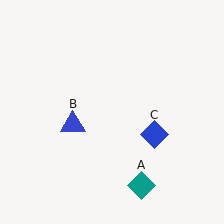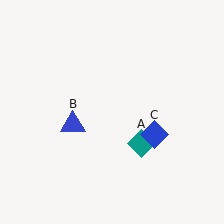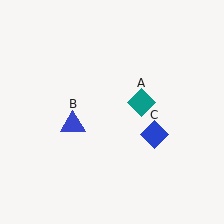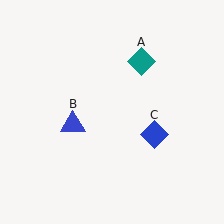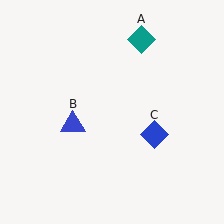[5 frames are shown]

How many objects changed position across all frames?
1 object changed position: teal diamond (object A).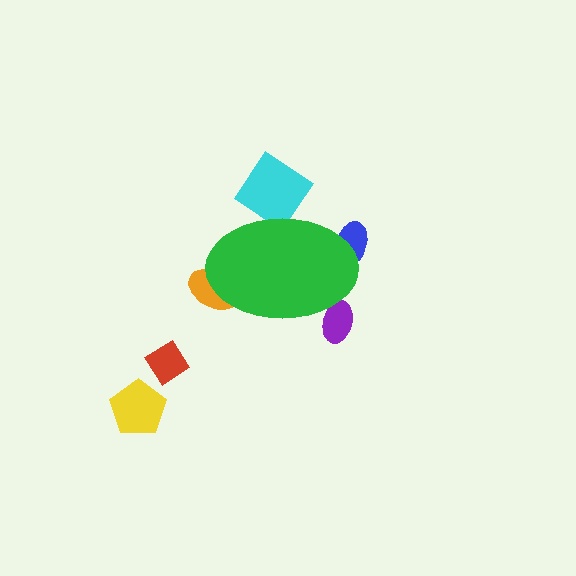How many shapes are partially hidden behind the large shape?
4 shapes are partially hidden.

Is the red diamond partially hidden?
No, the red diamond is fully visible.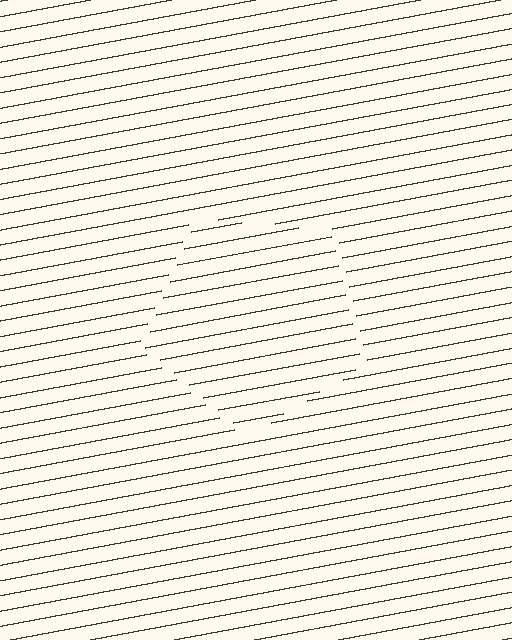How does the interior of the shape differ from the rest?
The interior of the shape contains the same grating, shifted by half a period — the contour is defined by the phase discontinuity where line-ends from the inner and outer gratings abut.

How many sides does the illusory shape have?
5 sides — the line-ends trace a pentagon.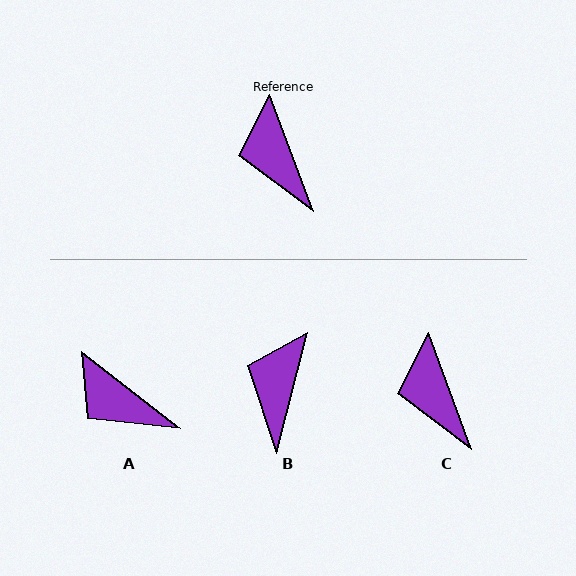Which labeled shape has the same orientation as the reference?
C.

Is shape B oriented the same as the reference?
No, it is off by about 35 degrees.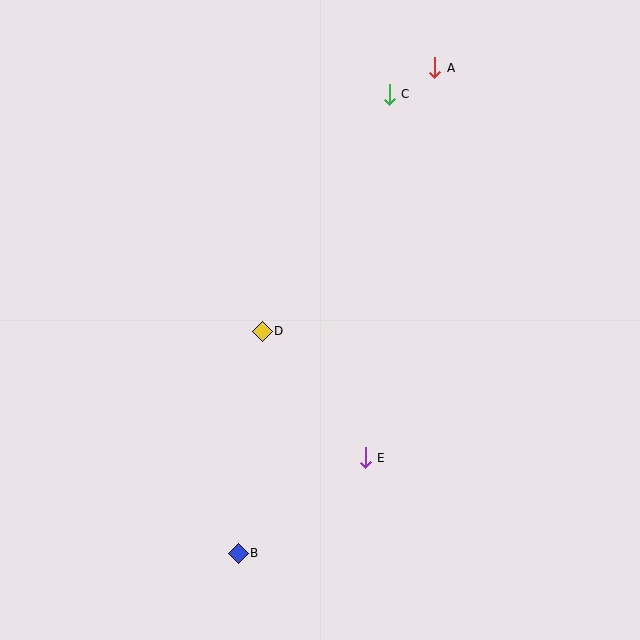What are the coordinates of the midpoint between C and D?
The midpoint between C and D is at (326, 213).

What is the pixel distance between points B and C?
The distance between B and C is 483 pixels.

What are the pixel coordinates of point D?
Point D is at (262, 331).